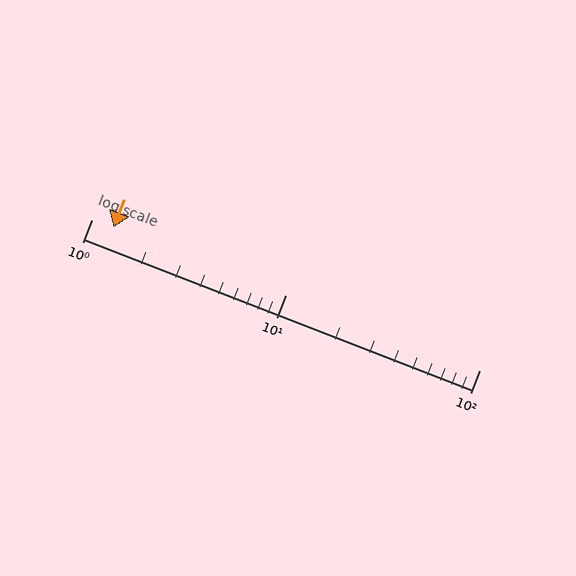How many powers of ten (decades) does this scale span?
The scale spans 2 decades, from 1 to 100.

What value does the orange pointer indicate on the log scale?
The pointer indicates approximately 1.3.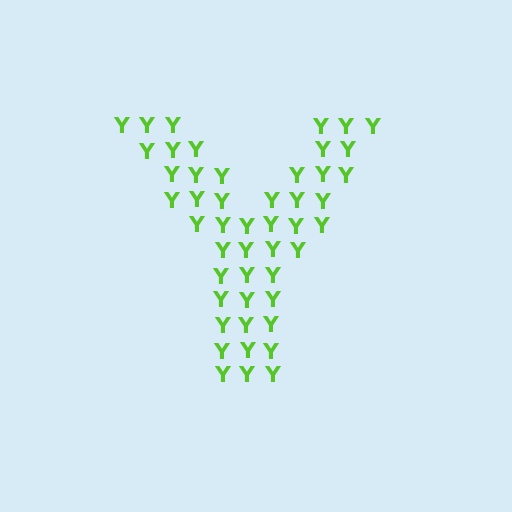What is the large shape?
The large shape is the letter Y.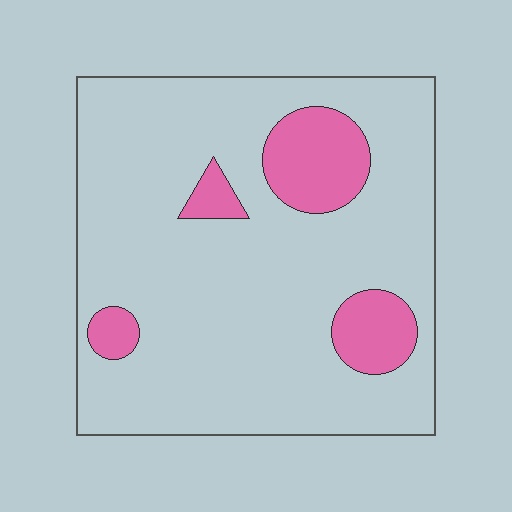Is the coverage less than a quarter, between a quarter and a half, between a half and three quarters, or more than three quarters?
Less than a quarter.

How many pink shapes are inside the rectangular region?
4.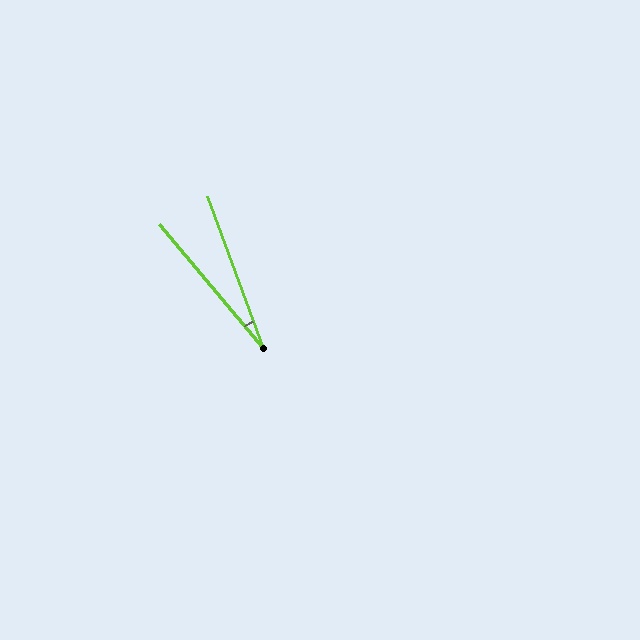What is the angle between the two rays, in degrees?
Approximately 20 degrees.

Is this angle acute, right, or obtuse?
It is acute.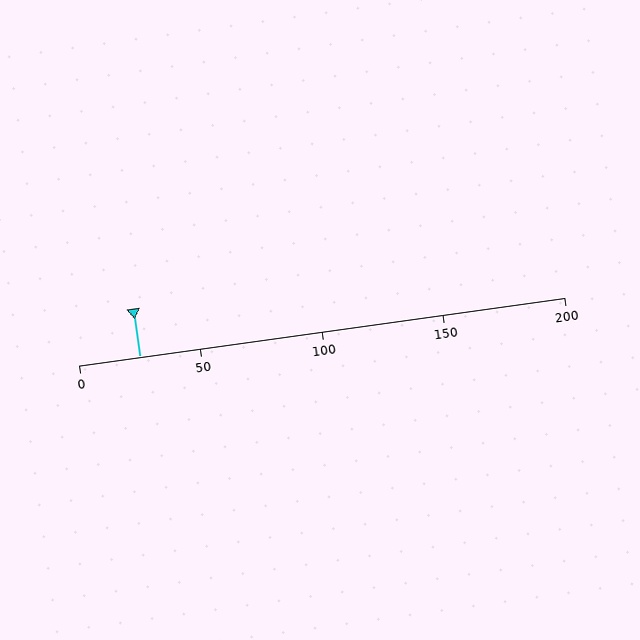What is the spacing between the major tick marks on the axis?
The major ticks are spaced 50 apart.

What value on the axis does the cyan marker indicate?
The marker indicates approximately 25.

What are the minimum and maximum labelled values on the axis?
The axis runs from 0 to 200.